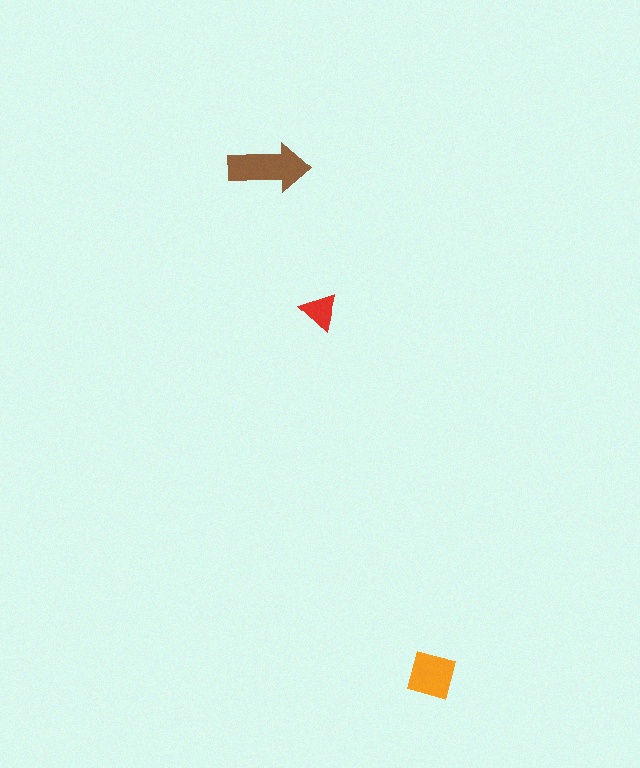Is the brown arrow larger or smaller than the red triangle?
Larger.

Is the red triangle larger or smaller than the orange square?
Smaller.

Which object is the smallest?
The red triangle.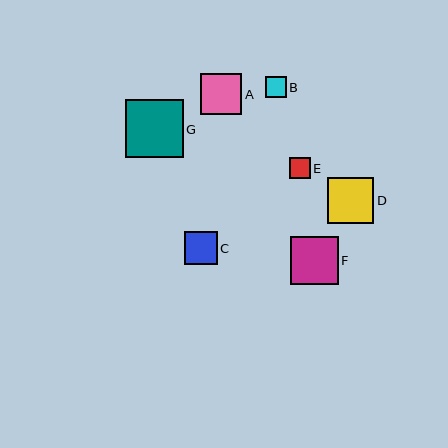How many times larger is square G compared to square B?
Square G is approximately 2.7 times the size of square B.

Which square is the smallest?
Square E is the smallest with a size of approximately 21 pixels.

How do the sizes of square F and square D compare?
Square F and square D are approximately the same size.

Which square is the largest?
Square G is the largest with a size of approximately 58 pixels.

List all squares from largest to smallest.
From largest to smallest: G, F, D, A, C, B, E.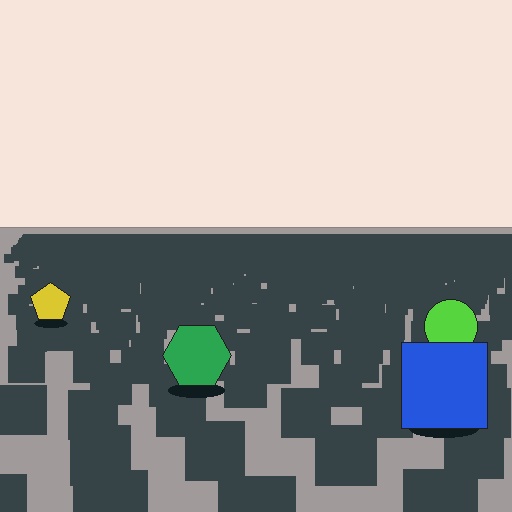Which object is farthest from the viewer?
The yellow pentagon is farthest from the viewer. It appears smaller and the ground texture around it is denser.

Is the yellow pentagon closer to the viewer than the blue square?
No. The blue square is closer — you can tell from the texture gradient: the ground texture is coarser near it.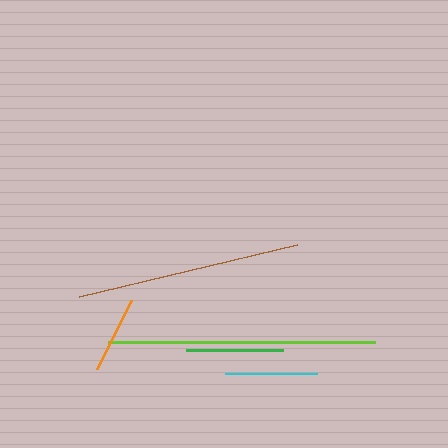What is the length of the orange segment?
The orange segment is approximately 77 pixels long.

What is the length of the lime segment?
The lime segment is approximately 268 pixels long.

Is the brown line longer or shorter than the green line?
The brown line is longer than the green line.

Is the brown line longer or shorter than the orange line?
The brown line is longer than the orange line.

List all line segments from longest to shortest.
From longest to shortest: lime, brown, green, cyan, orange.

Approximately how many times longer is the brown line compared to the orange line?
The brown line is approximately 2.9 times the length of the orange line.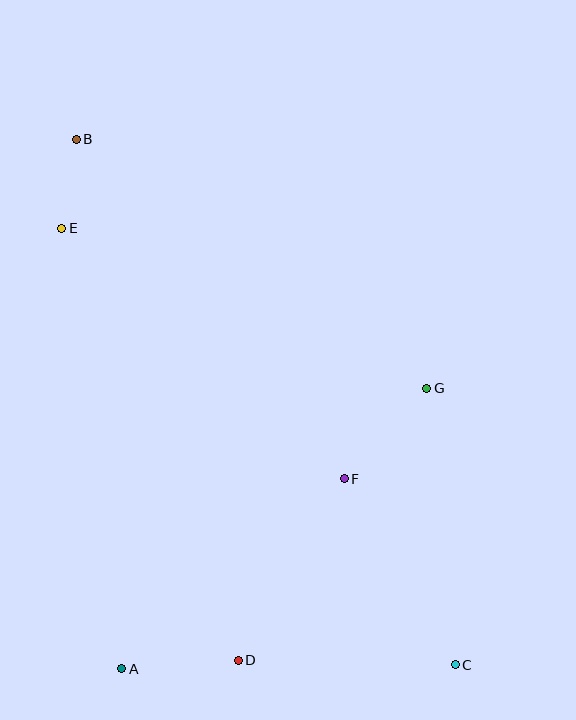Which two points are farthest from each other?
Points B and C are farthest from each other.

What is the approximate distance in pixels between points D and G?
The distance between D and G is approximately 331 pixels.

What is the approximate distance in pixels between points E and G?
The distance between E and G is approximately 399 pixels.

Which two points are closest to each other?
Points B and E are closest to each other.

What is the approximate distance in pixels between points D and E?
The distance between D and E is approximately 467 pixels.